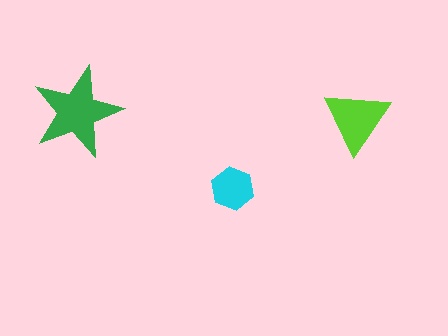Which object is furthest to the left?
The green star is leftmost.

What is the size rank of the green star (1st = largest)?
1st.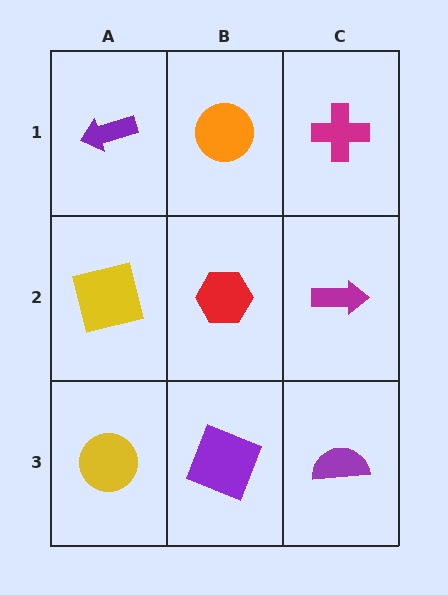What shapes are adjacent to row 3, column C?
A magenta arrow (row 2, column C), a purple square (row 3, column B).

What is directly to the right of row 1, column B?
A magenta cross.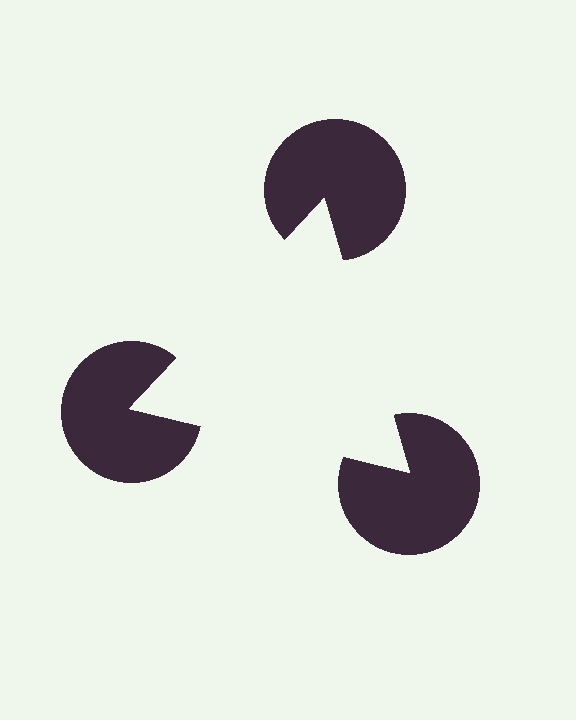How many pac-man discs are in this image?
There are 3 — one at each vertex of the illusory triangle.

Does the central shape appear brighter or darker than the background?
It typically appears slightly brighter than the background, even though no actual brightness change is drawn.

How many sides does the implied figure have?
3 sides.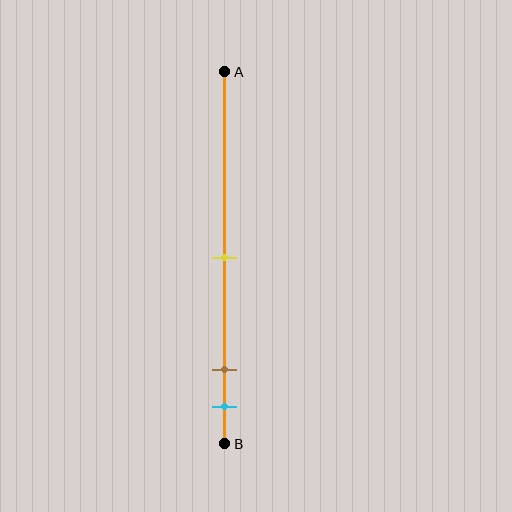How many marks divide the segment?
There are 3 marks dividing the segment.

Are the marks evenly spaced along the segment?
No, the marks are not evenly spaced.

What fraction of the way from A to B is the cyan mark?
The cyan mark is approximately 90% (0.9) of the way from A to B.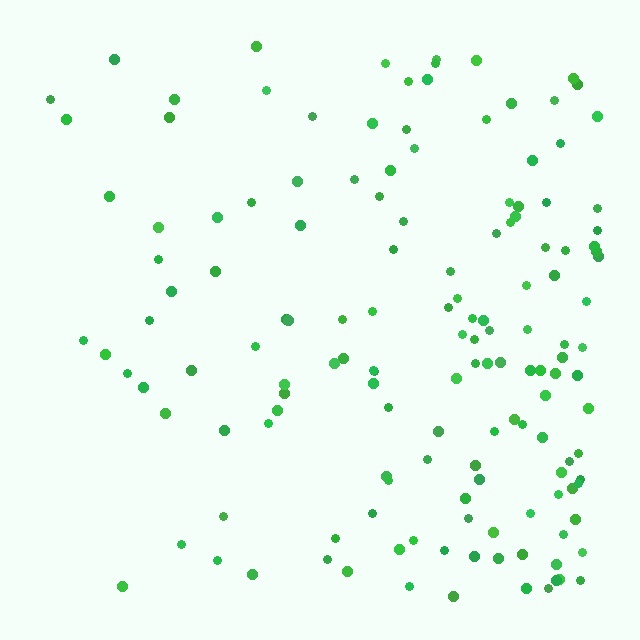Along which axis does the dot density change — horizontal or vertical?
Horizontal.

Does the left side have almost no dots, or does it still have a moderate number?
Still a moderate number, just noticeably fewer than the right.